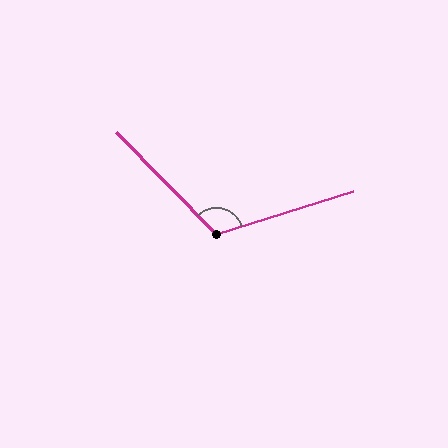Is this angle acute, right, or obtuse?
It is obtuse.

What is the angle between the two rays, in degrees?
Approximately 117 degrees.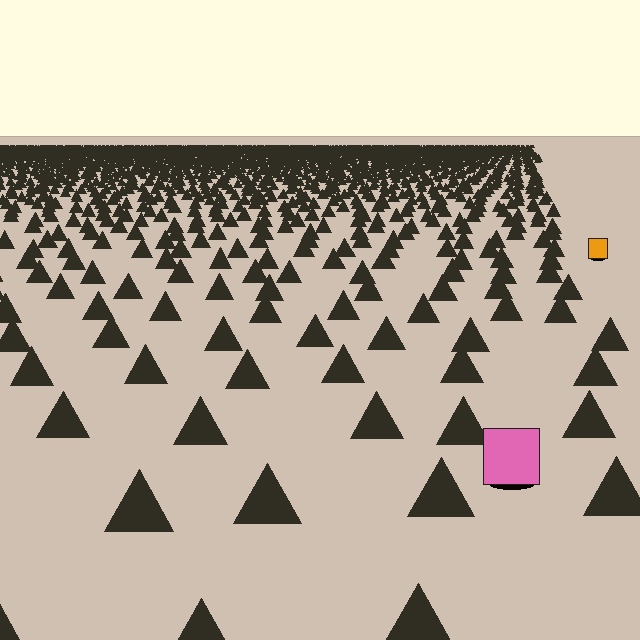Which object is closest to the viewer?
The pink square is closest. The texture marks near it are larger and more spread out.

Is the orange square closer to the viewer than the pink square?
No. The pink square is closer — you can tell from the texture gradient: the ground texture is coarser near it.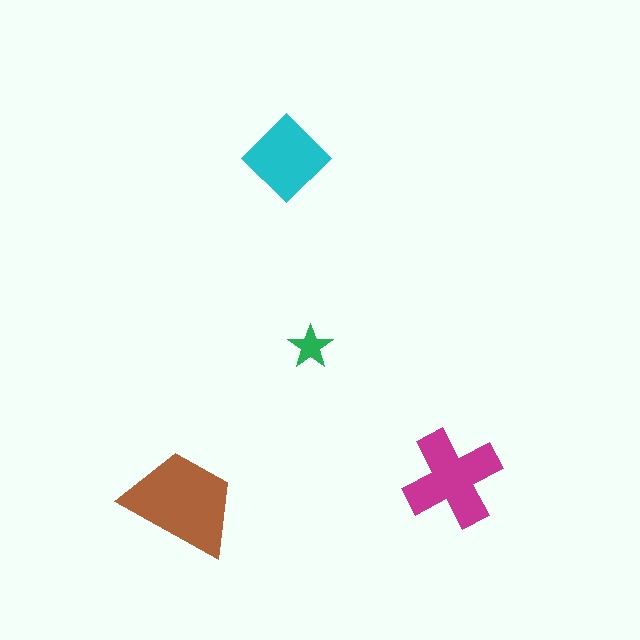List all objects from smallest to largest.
The green star, the cyan diamond, the magenta cross, the brown trapezoid.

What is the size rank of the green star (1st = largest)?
4th.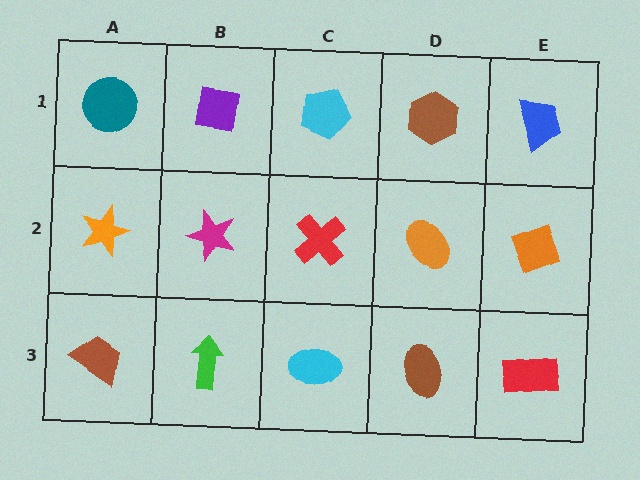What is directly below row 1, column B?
A magenta star.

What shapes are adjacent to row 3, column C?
A red cross (row 2, column C), a green arrow (row 3, column B), a brown ellipse (row 3, column D).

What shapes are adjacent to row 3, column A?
An orange star (row 2, column A), a green arrow (row 3, column B).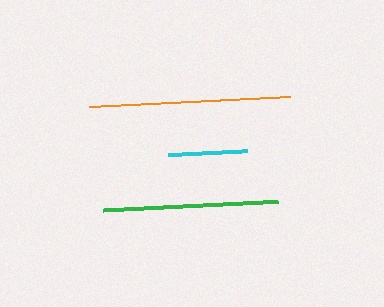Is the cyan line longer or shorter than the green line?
The green line is longer than the cyan line.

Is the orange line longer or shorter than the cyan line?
The orange line is longer than the cyan line.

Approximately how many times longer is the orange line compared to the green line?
The orange line is approximately 1.2 times the length of the green line.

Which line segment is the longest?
The orange line is the longest at approximately 202 pixels.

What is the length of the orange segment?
The orange segment is approximately 202 pixels long.